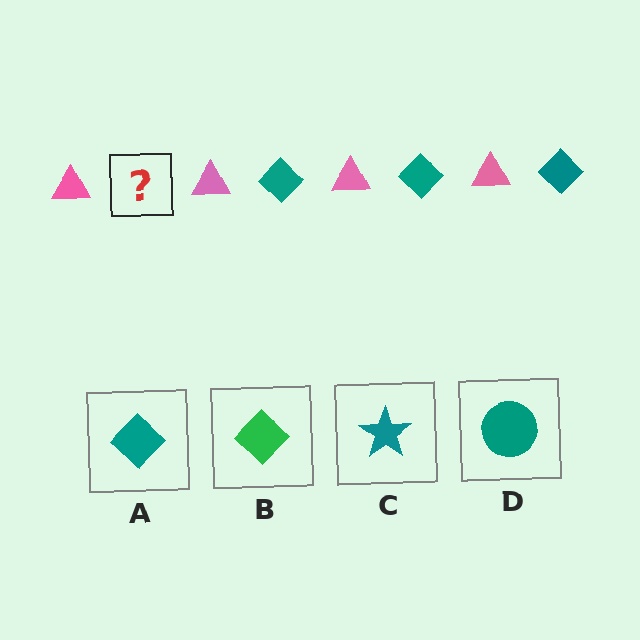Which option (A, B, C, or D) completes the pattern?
A.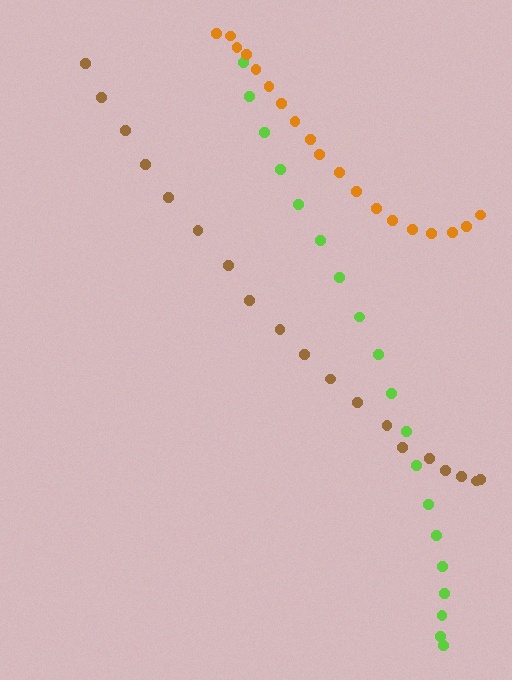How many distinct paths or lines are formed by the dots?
There are 3 distinct paths.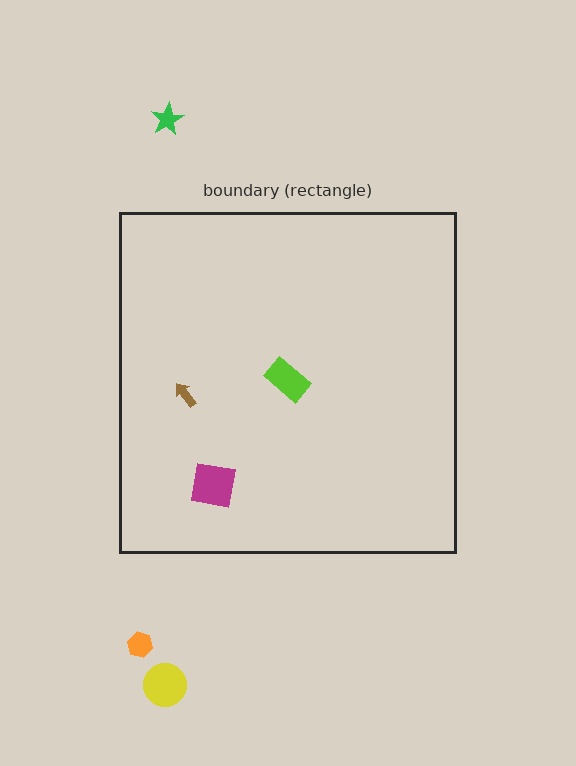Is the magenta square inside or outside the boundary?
Inside.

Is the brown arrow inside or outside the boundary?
Inside.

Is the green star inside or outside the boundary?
Outside.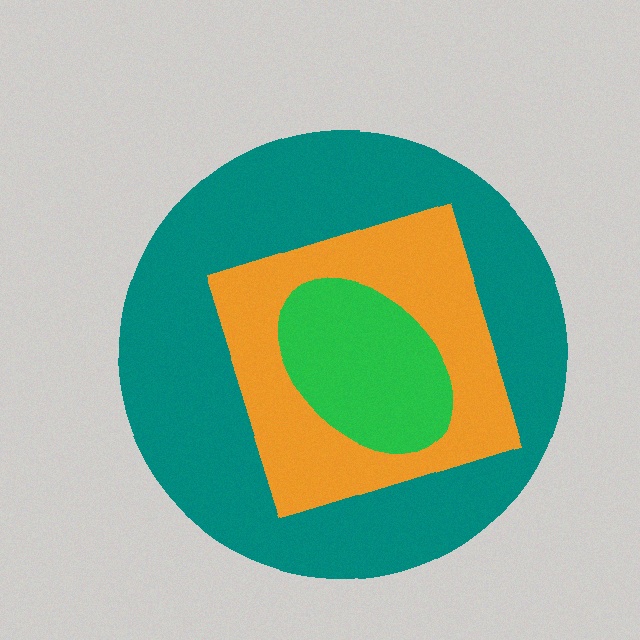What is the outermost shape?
The teal circle.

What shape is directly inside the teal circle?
The orange square.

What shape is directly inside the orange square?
The green ellipse.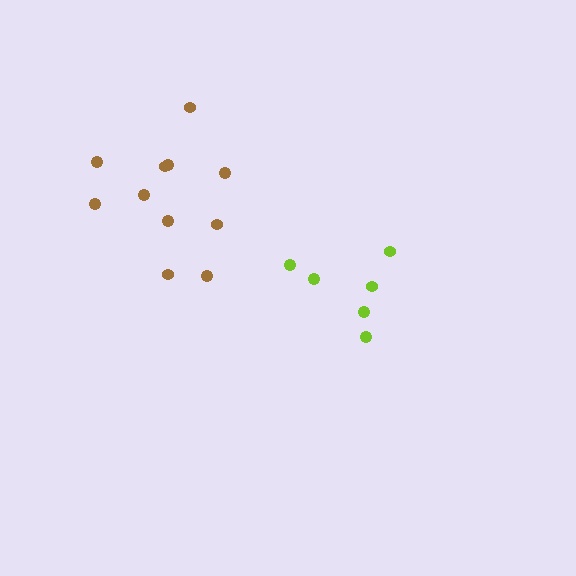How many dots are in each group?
Group 1: 11 dots, Group 2: 6 dots (17 total).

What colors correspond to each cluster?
The clusters are colored: brown, lime.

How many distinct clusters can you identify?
There are 2 distinct clusters.